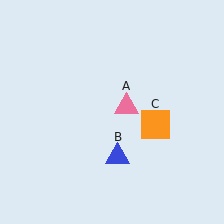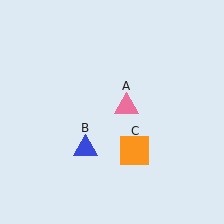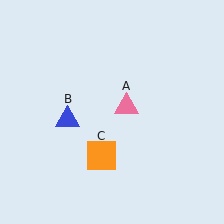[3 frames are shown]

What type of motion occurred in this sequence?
The blue triangle (object B), orange square (object C) rotated clockwise around the center of the scene.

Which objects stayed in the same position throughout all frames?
Pink triangle (object A) remained stationary.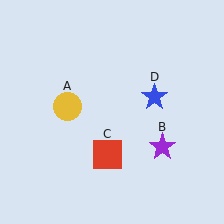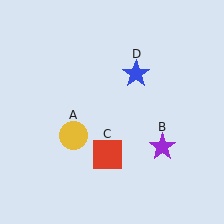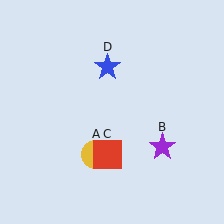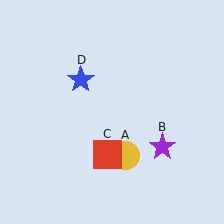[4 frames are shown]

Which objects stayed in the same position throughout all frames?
Purple star (object B) and red square (object C) remained stationary.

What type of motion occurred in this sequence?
The yellow circle (object A), blue star (object D) rotated counterclockwise around the center of the scene.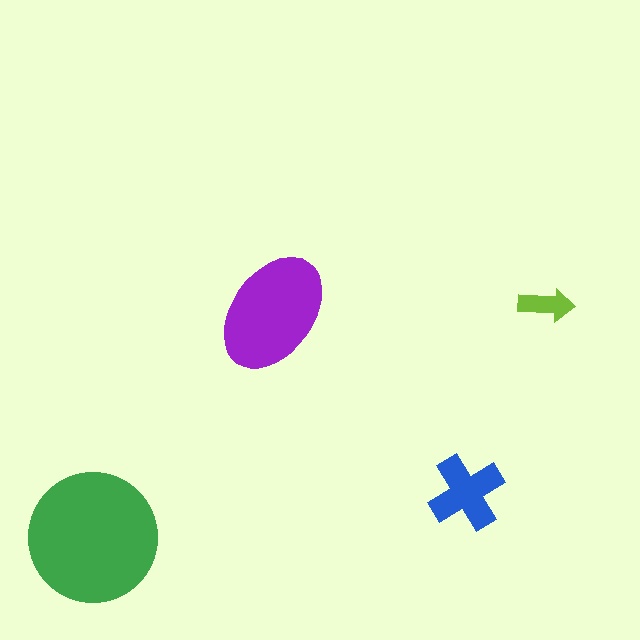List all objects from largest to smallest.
The green circle, the purple ellipse, the blue cross, the lime arrow.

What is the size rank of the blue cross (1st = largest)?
3rd.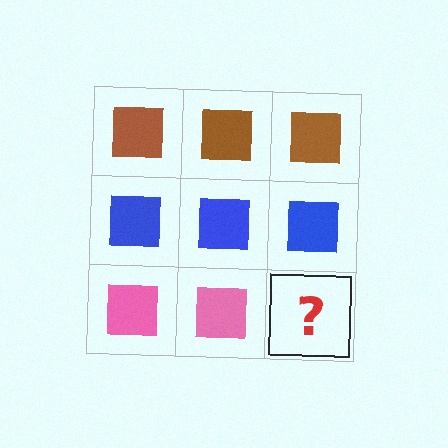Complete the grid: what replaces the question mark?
The question mark should be replaced with a pink square.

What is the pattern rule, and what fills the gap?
The rule is that each row has a consistent color. The gap should be filled with a pink square.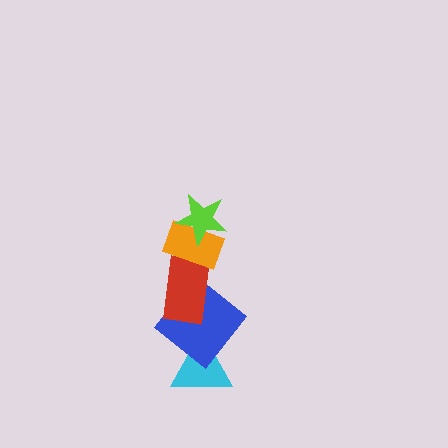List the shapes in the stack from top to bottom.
From top to bottom: the lime star, the orange rectangle, the red rectangle, the blue diamond, the cyan triangle.